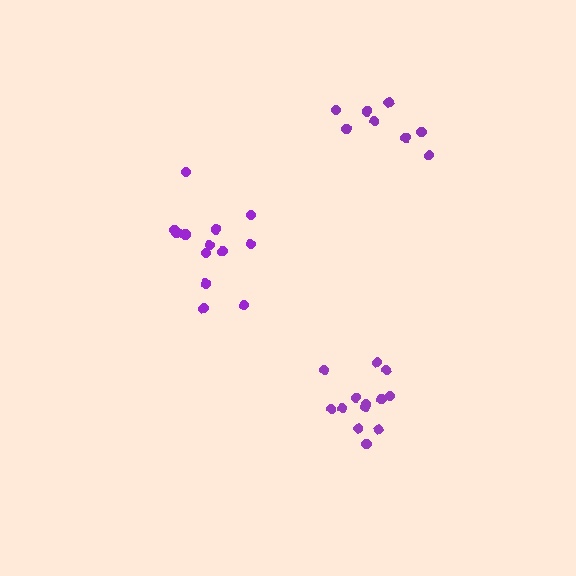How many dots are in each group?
Group 1: 13 dots, Group 2: 8 dots, Group 3: 13 dots (34 total).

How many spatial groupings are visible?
There are 3 spatial groupings.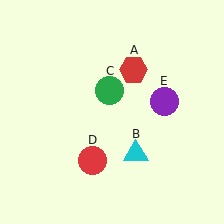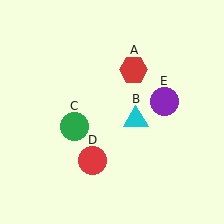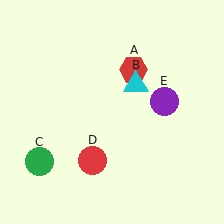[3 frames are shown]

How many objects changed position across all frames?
2 objects changed position: cyan triangle (object B), green circle (object C).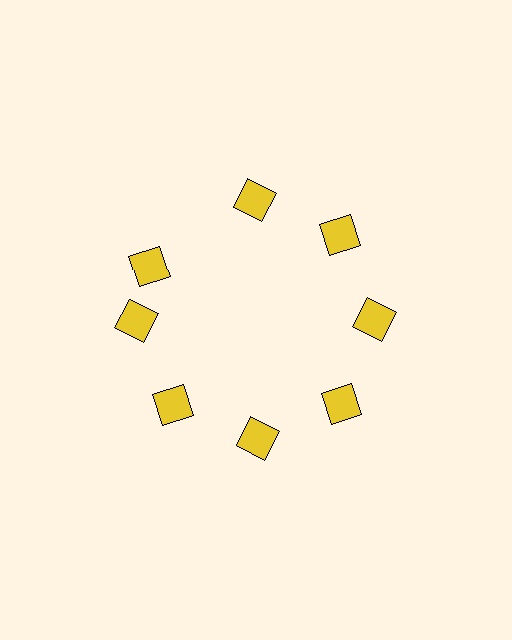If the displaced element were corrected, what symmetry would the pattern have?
It would have 8-fold rotational symmetry — the pattern would map onto itself every 45 degrees.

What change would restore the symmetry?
The symmetry would be restored by rotating it back into even spacing with its neighbors so that all 8 diamonds sit at equal angles and equal distance from the center.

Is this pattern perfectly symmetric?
No. The 8 yellow diamonds are arranged in a ring, but one element near the 10 o'clock position is rotated out of alignment along the ring, breaking the 8-fold rotational symmetry.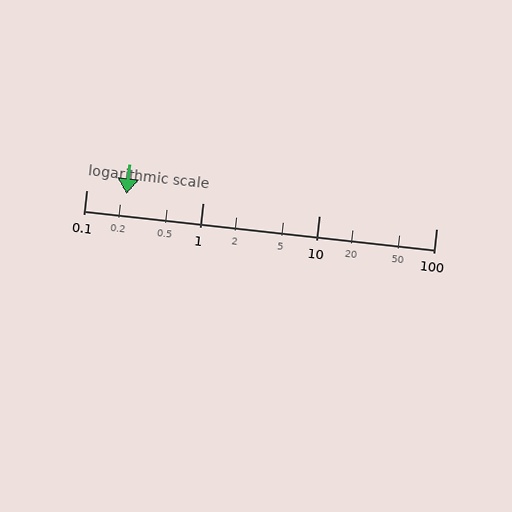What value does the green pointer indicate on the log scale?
The pointer indicates approximately 0.22.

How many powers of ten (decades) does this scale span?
The scale spans 3 decades, from 0.1 to 100.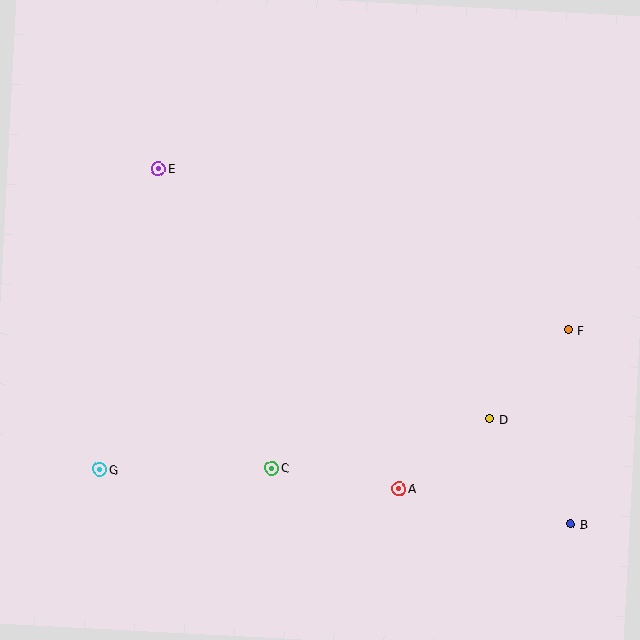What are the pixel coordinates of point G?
Point G is at (100, 469).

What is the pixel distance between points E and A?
The distance between E and A is 400 pixels.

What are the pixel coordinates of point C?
Point C is at (272, 468).